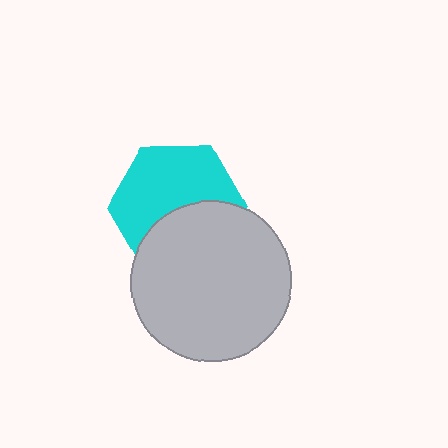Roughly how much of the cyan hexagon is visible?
About half of it is visible (roughly 59%).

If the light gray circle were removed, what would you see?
You would see the complete cyan hexagon.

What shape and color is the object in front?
The object in front is a light gray circle.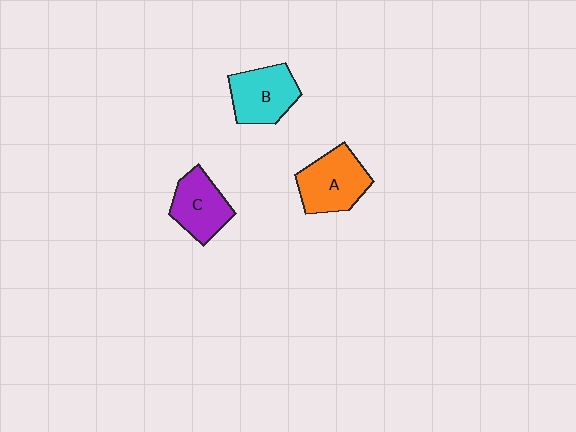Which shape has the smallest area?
Shape C (purple).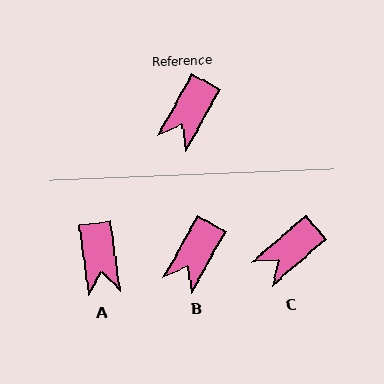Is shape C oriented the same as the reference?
No, it is off by about 20 degrees.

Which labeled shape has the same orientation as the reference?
B.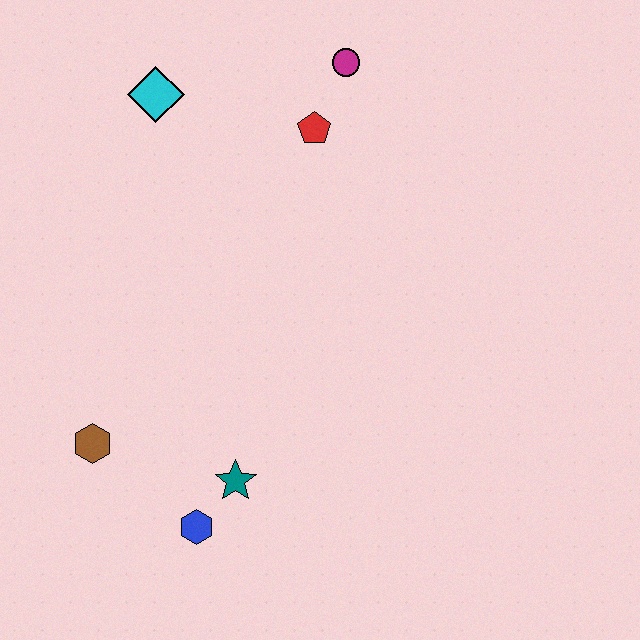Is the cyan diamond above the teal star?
Yes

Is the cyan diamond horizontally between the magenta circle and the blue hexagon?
No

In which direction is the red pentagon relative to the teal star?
The red pentagon is above the teal star.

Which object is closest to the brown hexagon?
The blue hexagon is closest to the brown hexagon.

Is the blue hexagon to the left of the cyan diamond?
No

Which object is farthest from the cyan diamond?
The blue hexagon is farthest from the cyan diamond.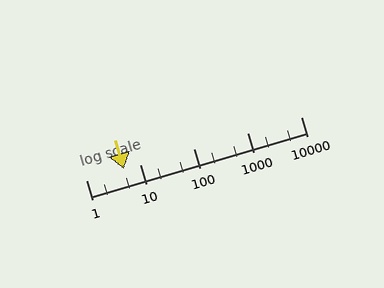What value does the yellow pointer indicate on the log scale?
The pointer indicates approximately 5.1.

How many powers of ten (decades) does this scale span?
The scale spans 4 decades, from 1 to 10000.